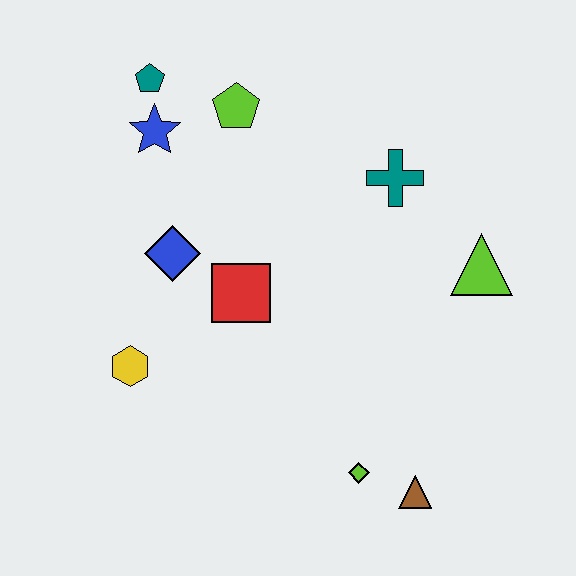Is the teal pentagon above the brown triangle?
Yes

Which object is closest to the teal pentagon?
The blue star is closest to the teal pentagon.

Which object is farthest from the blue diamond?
The brown triangle is farthest from the blue diamond.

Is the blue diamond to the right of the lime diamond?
No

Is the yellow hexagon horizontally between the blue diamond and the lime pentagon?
No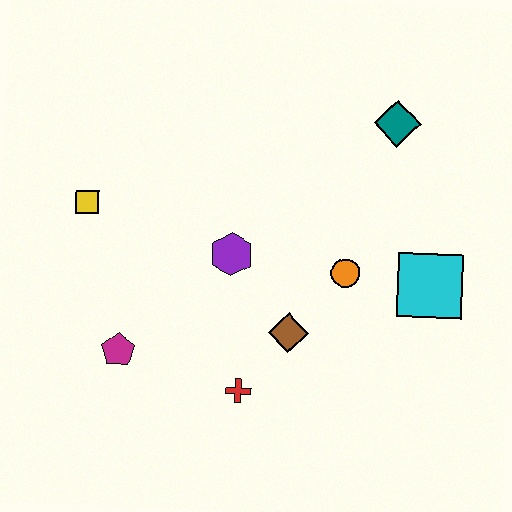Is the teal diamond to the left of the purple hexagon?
No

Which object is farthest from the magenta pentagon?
The teal diamond is farthest from the magenta pentagon.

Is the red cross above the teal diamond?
No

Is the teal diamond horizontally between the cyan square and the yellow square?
Yes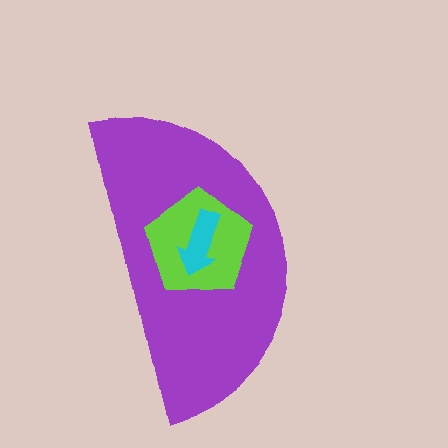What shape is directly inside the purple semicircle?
The lime pentagon.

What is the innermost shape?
The cyan arrow.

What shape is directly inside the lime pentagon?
The cyan arrow.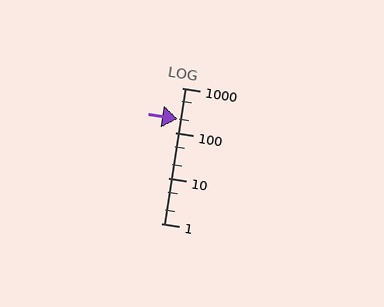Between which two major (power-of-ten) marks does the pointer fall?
The pointer is between 100 and 1000.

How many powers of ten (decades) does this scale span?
The scale spans 3 decades, from 1 to 1000.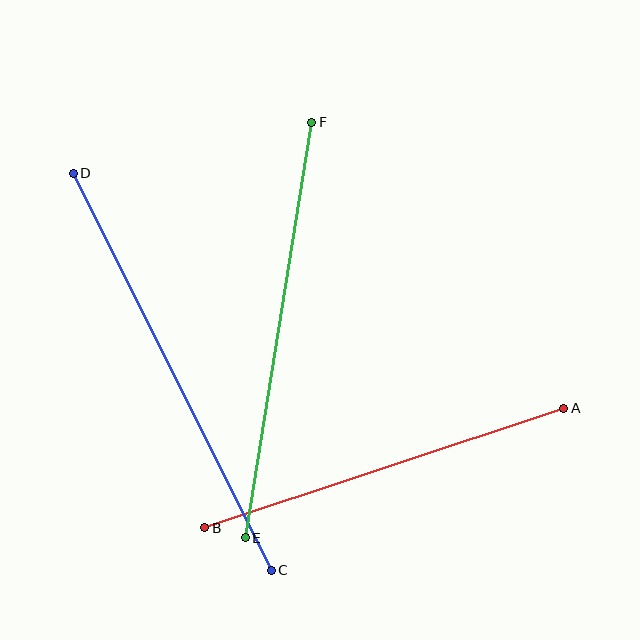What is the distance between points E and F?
The distance is approximately 421 pixels.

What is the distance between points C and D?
The distance is approximately 443 pixels.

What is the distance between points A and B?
The distance is approximately 378 pixels.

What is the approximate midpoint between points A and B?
The midpoint is at approximately (384, 468) pixels.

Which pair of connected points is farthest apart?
Points C and D are farthest apart.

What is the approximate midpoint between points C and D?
The midpoint is at approximately (172, 372) pixels.